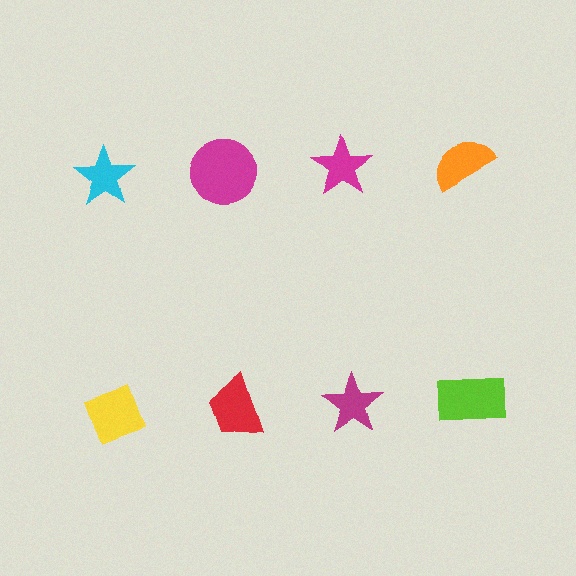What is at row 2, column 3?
A magenta star.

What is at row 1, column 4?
An orange semicircle.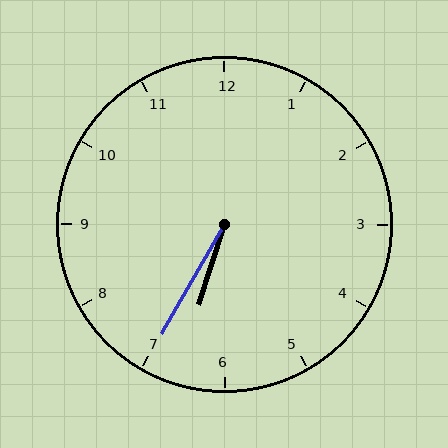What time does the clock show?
6:35.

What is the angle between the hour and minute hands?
Approximately 12 degrees.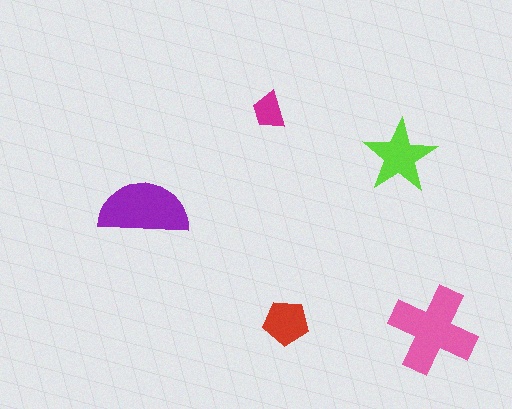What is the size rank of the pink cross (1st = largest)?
1st.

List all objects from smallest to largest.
The magenta trapezoid, the red pentagon, the lime star, the purple semicircle, the pink cross.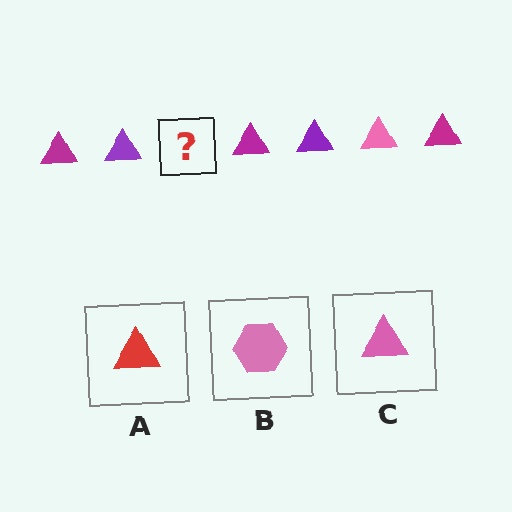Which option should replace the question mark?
Option C.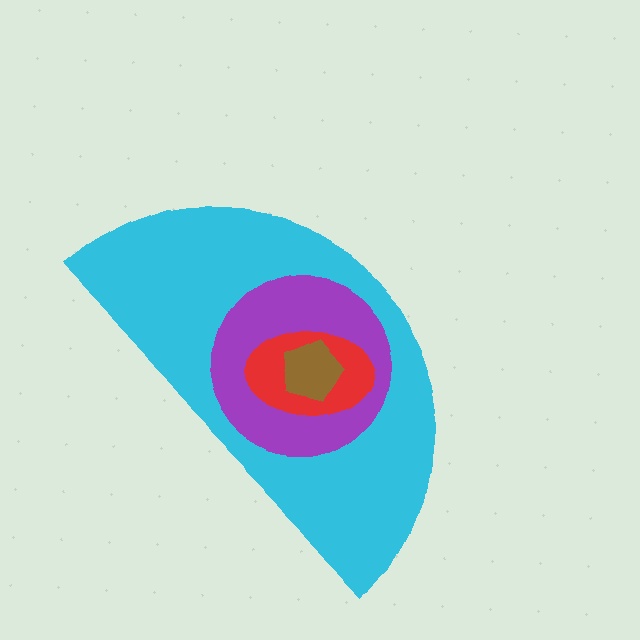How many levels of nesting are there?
4.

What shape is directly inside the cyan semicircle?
The purple circle.